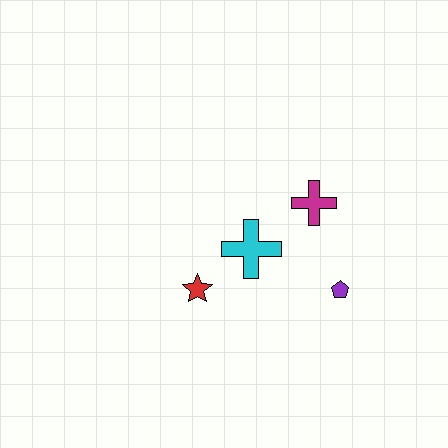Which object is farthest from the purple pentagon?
The red star is farthest from the purple pentagon.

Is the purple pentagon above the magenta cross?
No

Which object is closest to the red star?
The cyan cross is closest to the red star.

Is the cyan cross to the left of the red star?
No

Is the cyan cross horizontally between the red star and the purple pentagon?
Yes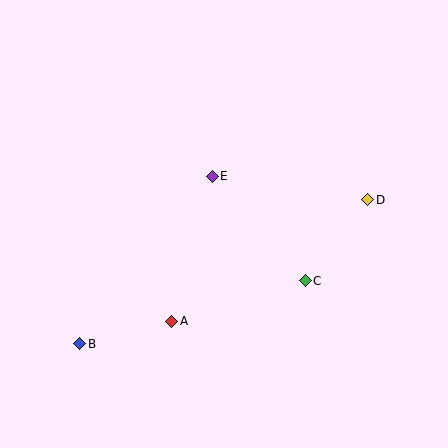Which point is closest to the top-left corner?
Point E is closest to the top-left corner.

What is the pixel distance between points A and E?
The distance between A and E is 150 pixels.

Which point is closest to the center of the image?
Point E at (212, 176) is closest to the center.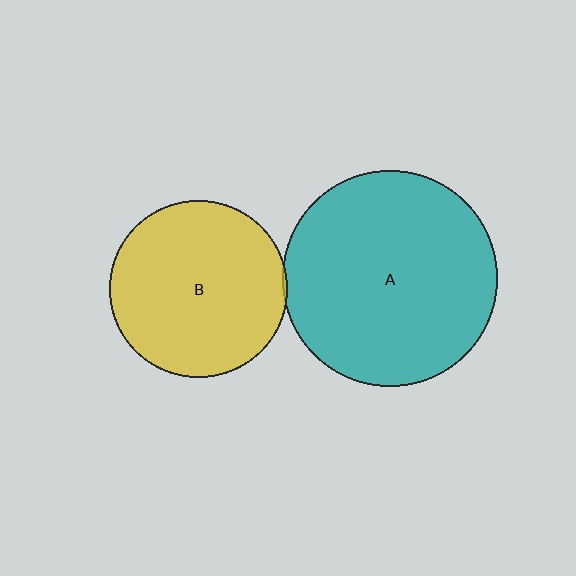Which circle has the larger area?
Circle A (teal).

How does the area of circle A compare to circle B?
Approximately 1.5 times.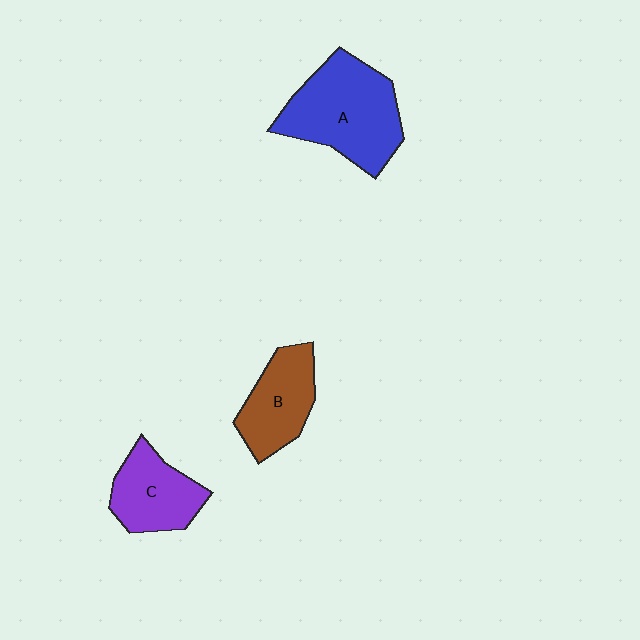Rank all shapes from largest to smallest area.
From largest to smallest: A (blue), B (brown), C (purple).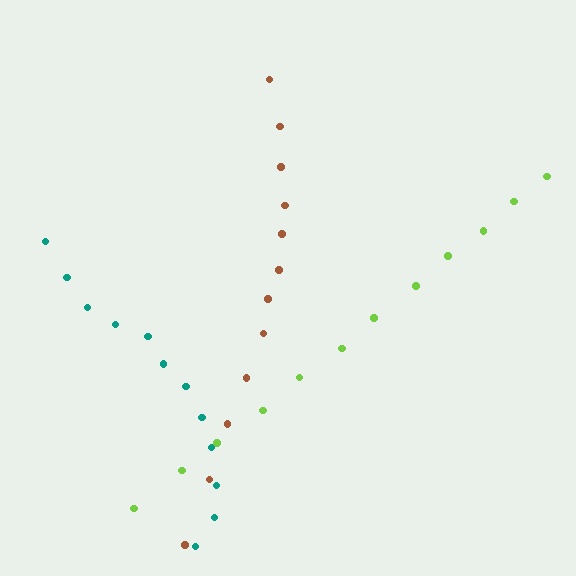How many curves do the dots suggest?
There are 3 distinct paths.